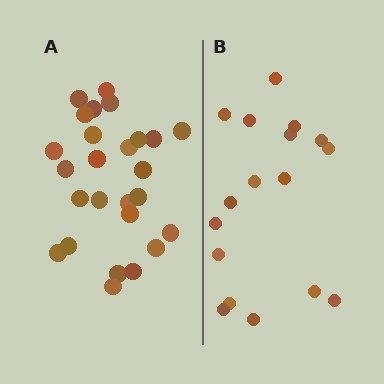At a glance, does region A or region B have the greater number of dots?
Region A (the left region) has more dots.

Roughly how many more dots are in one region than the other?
Region A has roughly 8 or so more dots than region B.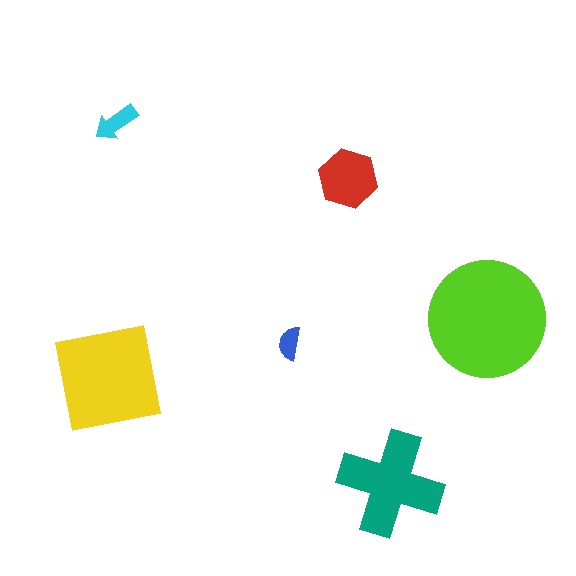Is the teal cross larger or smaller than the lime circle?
Smaller.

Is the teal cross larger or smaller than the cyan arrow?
Larger.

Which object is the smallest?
The blue semicircle.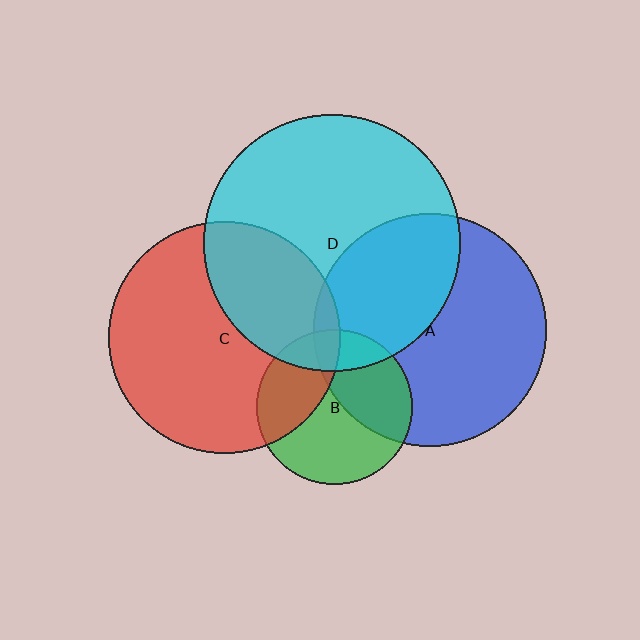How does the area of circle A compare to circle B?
Approximately 2.3 times.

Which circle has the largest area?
Circle D (cyan).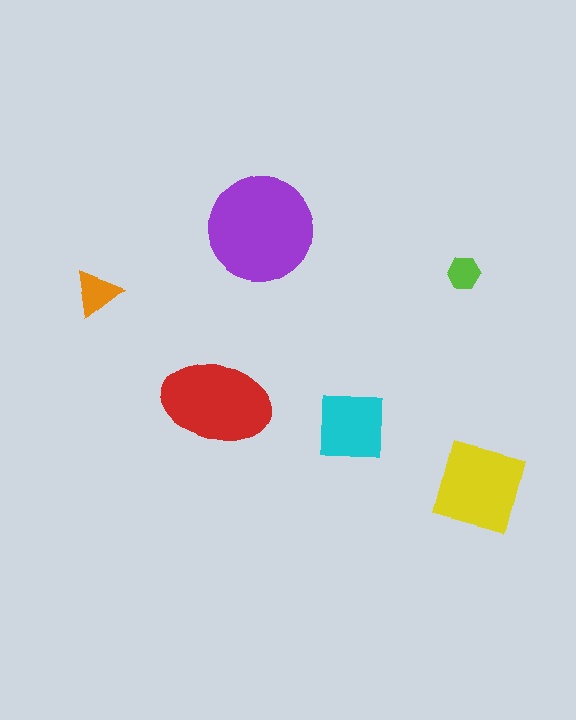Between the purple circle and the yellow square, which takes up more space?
The purple circle.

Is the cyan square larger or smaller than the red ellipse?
Smaller.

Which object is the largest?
The purple circle.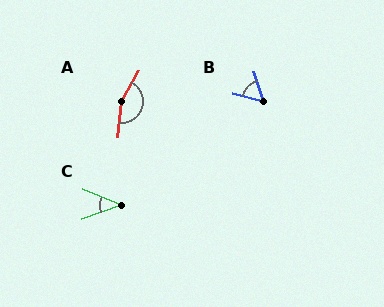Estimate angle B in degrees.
Approximately 58 degrees.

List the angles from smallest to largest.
C (42°), B (58°), A (157°).